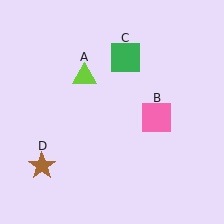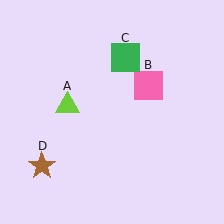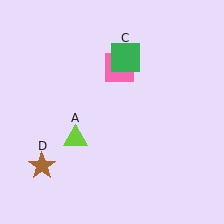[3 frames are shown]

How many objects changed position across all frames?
2 objects changed position: lime triangle (object A), pink square (object B).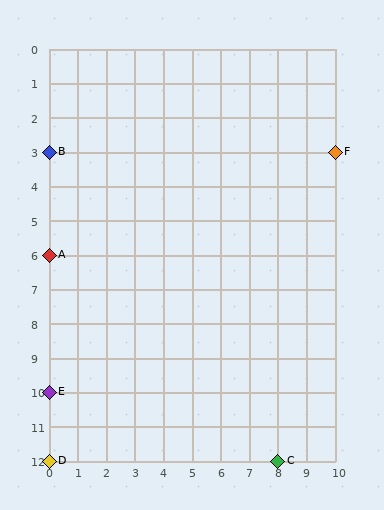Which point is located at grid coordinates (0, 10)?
Point E is at (0, 10).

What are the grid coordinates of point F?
Point F is at grid coordinates (10, 3).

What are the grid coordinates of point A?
Point A is at grid coordinates (0, 6).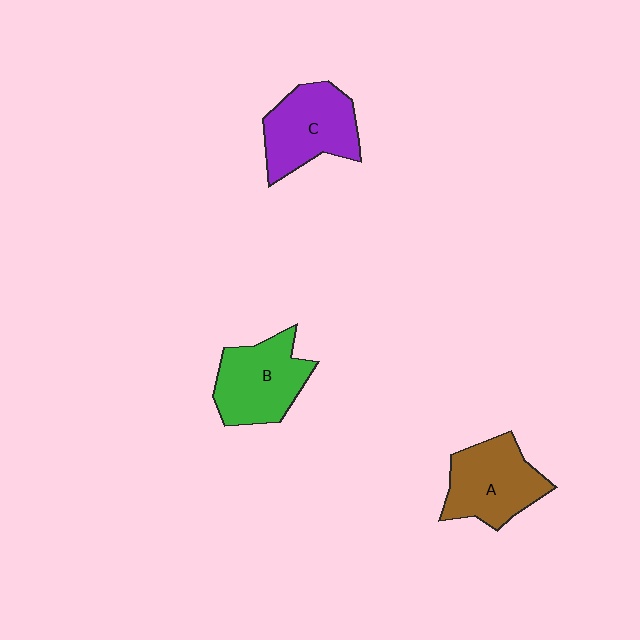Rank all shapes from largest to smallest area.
From largest to smallest: C (purple), A (brown), B (green).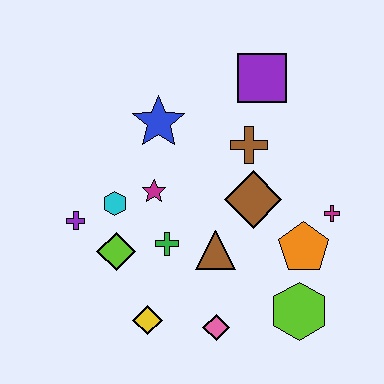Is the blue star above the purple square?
No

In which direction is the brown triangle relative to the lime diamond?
The brown triangle is to the right of the lime diamond.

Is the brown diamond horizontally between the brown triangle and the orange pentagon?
Yes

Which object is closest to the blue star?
The magenta star is closest to the blue star.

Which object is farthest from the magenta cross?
The purple cross is farthest from the magenta cross.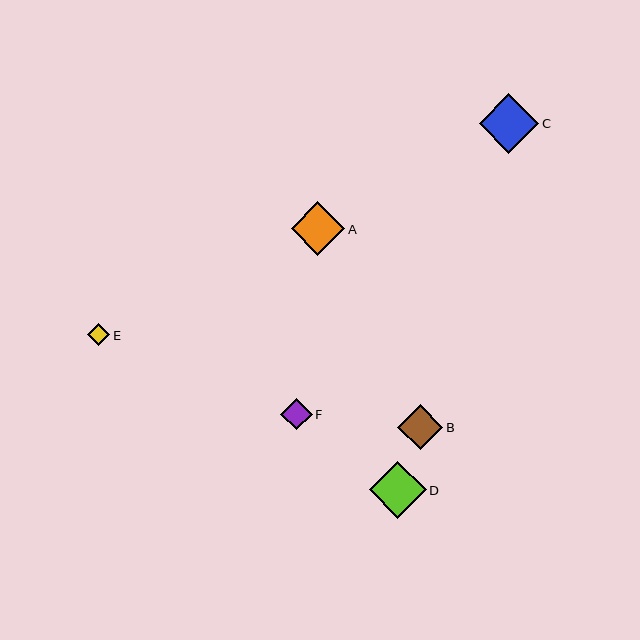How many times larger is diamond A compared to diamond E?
Diamond A is approximately 2.4 times the size of diamond E.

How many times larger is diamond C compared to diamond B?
Diamond C is approximately 1.3 times the size of diamond B.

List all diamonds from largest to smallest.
From largest to smallest: C, D, A, B, F, E.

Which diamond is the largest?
Diamond C is the largest with a size of approximately 60 pixels.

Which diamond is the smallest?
Diamond E is the smallest with a size of approximately 23 pixels.